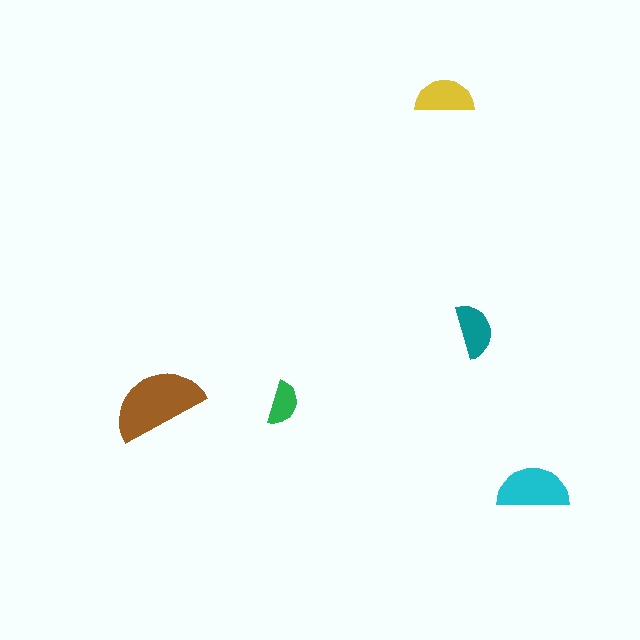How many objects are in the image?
There are 5 objects in the image.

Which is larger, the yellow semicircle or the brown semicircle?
The brown one.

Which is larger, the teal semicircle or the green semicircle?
The teal one.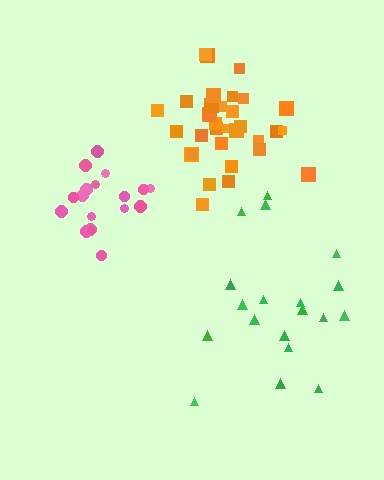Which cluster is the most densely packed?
Pink.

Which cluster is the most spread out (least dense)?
Green.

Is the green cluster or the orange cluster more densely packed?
Orange.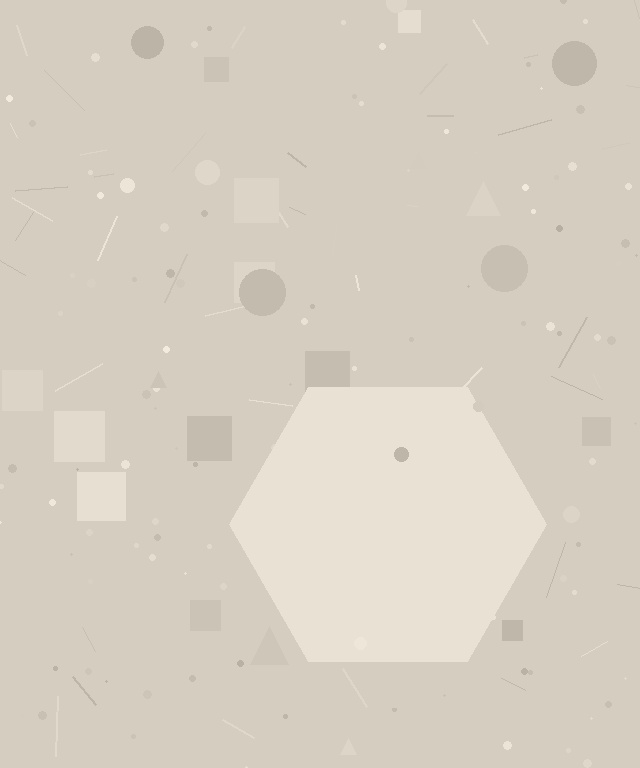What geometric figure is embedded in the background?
A hexagon is embedded in the background.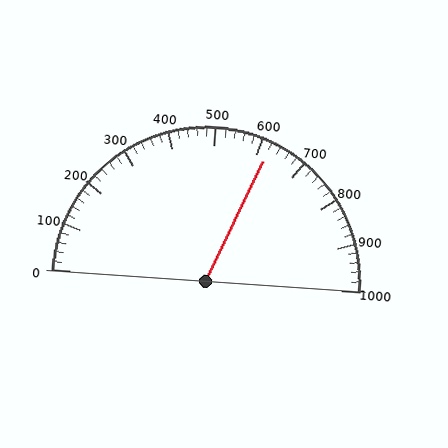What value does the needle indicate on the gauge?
The needle indicates approximately 620.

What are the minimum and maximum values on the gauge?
The gauge ranges from 0 to 1000.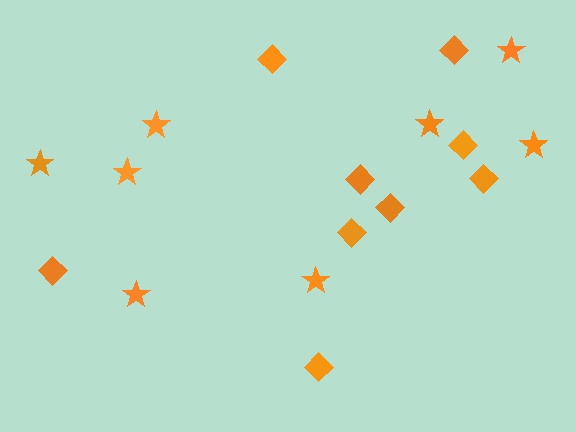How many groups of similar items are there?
There are 2 groups: one group of stars (8) and one group of diamonds (9).